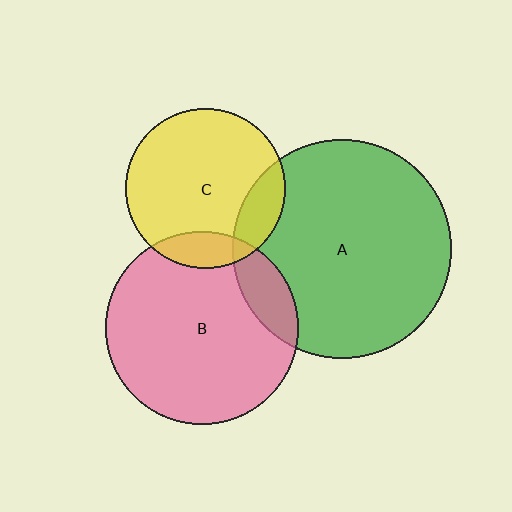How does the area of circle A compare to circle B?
Approximately 1.3 times.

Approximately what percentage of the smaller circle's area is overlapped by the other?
Approximately 15%.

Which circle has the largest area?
Circle A (green).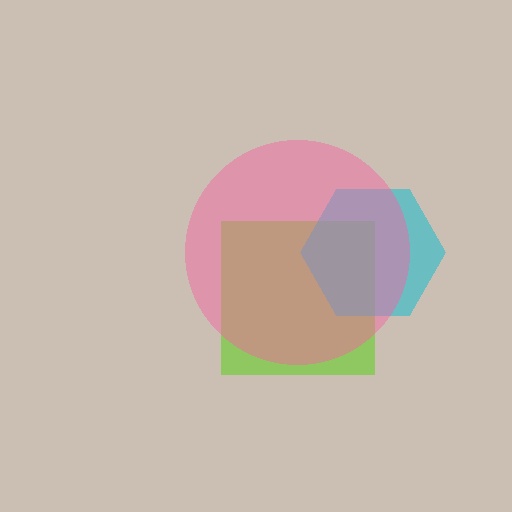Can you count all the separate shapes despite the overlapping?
Yes, there are 3 separate shapes.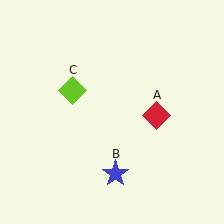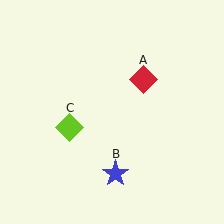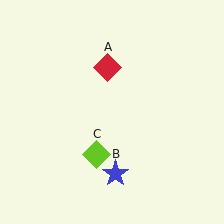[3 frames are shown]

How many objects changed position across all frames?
2 objects changed position: red diamond (object A), lime diamond (object C).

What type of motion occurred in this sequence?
The red diamond (object A), lime diamond (object C) rotated counterclockwise around the center of the scene.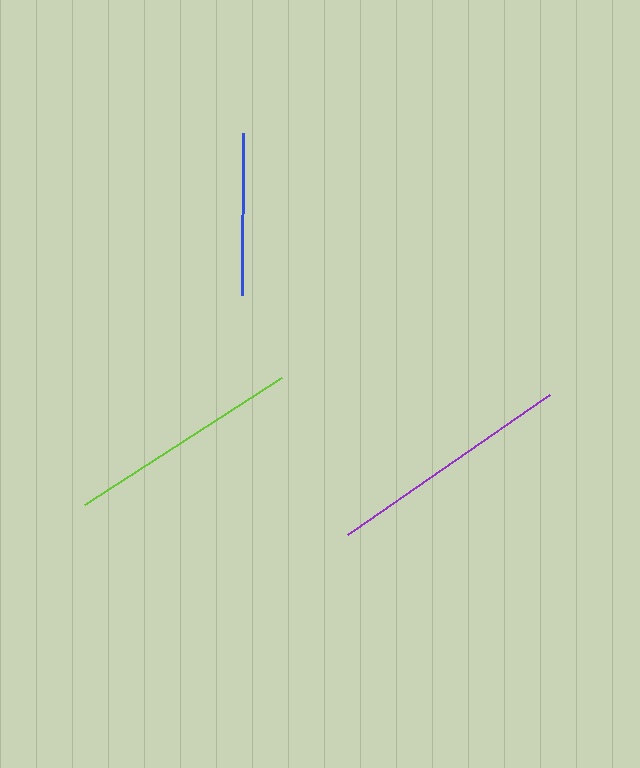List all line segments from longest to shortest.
From longest to shortest: purple, lime, blue.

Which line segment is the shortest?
The blue line is the shortest at approximately 163 pixels.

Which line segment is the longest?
The purple line is the longest at approximately 246 pixels.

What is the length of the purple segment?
The purple segment is approximately 246 pixels long.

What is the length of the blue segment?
The blue segment is approximately 163 pixels long.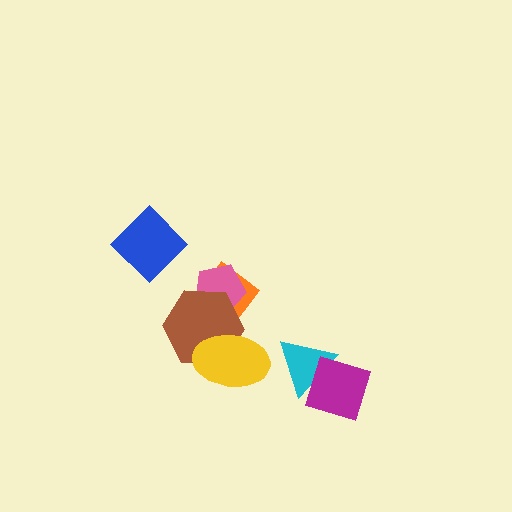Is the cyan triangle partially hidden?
Yes, it is partially covered by another shape.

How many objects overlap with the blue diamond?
0 objects overlap with the blue diamond.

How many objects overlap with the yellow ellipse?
2 objects overlap with the yellow ellipse.